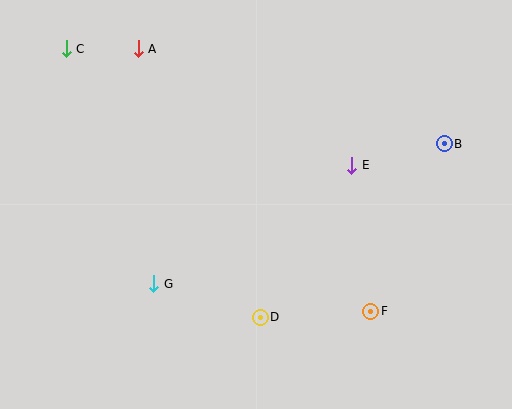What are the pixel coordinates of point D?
Point D is at (260, 317).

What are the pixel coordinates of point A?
Point A is at (138, 49).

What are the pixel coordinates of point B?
Point B is at (444, 144).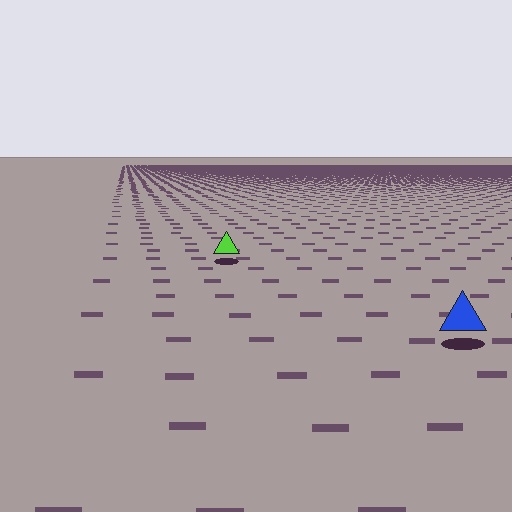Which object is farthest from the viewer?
The lime triangle is farthest from the viewer. It appears smaller and the ground texture around it is denser.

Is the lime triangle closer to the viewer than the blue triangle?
No. The blue triangle is closer — you can tell from the texture gradient: the ground texture is coarser near it.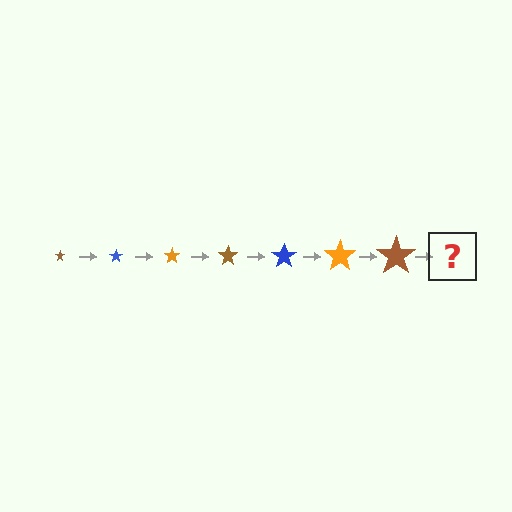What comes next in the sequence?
The next element should be a blue star, larger than the previous one.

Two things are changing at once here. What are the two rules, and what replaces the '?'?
The two rules are that the star grows larger each step and the color cycles through brown, blue, and orange. The '?' should be a blue star, larger than the previous one.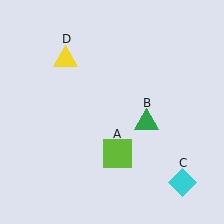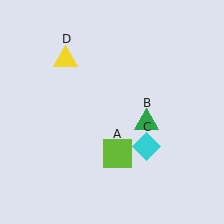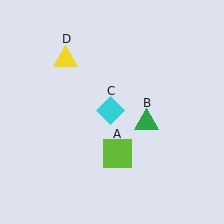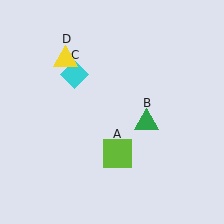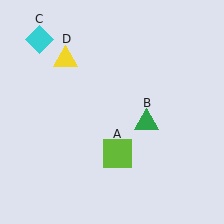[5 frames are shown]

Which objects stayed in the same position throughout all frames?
Lime square (object A) and green triangle (object B) and yellow triangle (object D) remained stationary.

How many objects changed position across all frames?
1 object changed position: cyan diamond (object C).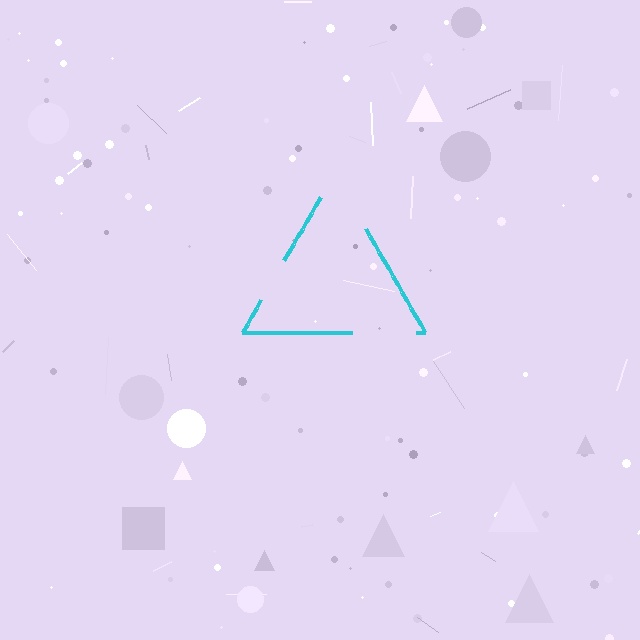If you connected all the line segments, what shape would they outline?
They would outline a triangle.